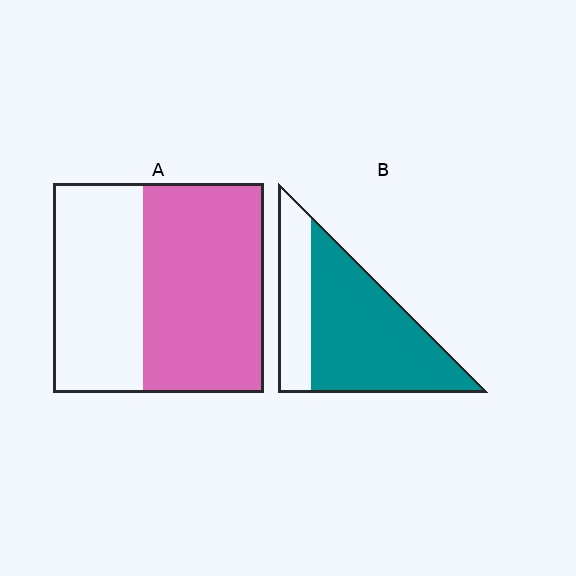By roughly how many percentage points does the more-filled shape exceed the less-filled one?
By roughly 15 percentage points (B over A).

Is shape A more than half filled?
Yes.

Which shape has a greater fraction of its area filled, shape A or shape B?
Shape B.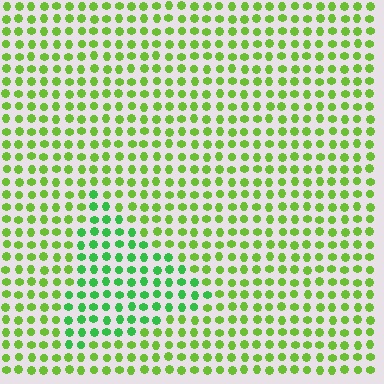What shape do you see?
I see a triangle.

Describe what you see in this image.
The image is filled with small lime elements in a uniform arrangement. A triangle-shaped region is visible where the elements are tinted to a slightly different hue, forming a subtle color boundary.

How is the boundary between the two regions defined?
The boundary is defined purely by a slight shift in hue (about 32 degrees). Spacing, size, and orientation are identical on both sides.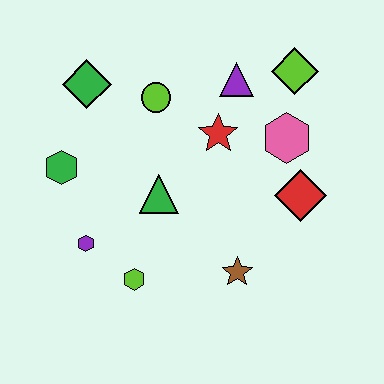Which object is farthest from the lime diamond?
The purple hexagon is farthest from the lime diamond.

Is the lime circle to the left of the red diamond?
Yes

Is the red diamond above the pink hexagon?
No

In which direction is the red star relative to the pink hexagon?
The red star is to the left of the pink hexagon.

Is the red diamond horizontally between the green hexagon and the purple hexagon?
No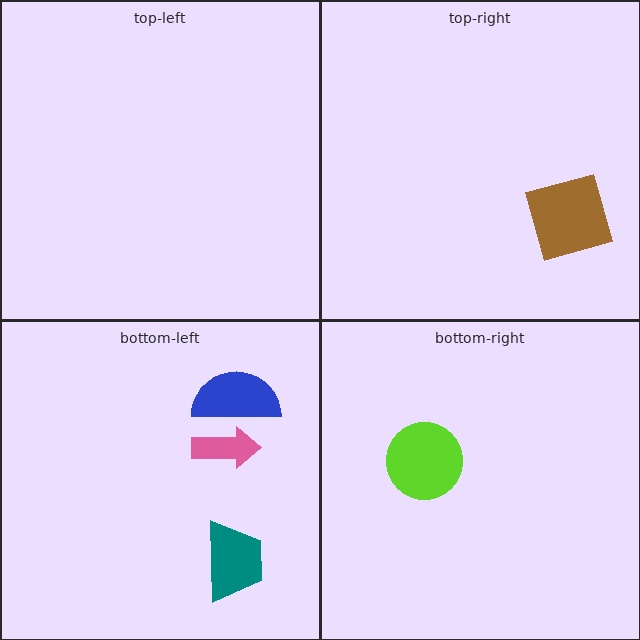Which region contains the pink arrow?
The bottom-left region.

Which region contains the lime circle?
The bottom-right region.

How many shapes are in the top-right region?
1.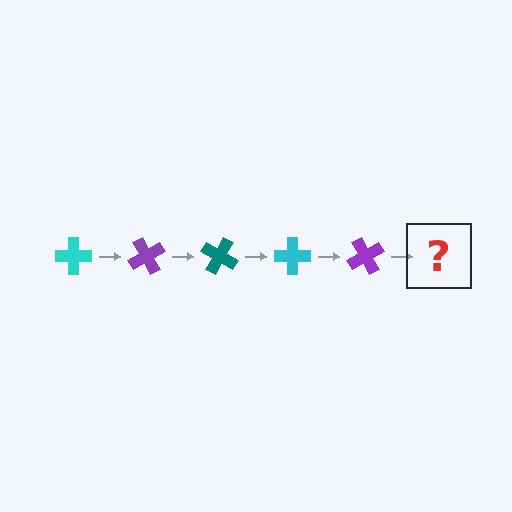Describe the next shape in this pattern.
It should be a teal cross, rotated 300 degrees from the start.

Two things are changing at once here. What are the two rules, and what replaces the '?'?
The two rules are that it rotates 60 degrees each step and the color cycles through cyan, purple, and teal. The '?' should be a teal cross, rotated 300 degrees from the start.